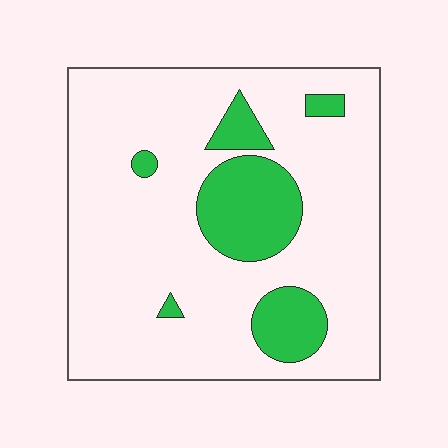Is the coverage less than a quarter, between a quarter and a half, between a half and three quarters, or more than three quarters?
Less than a quarter.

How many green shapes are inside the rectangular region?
6.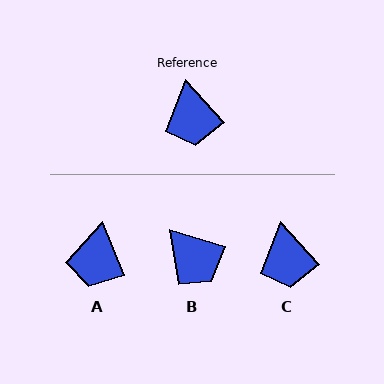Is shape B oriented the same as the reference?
No, it is off by about 31 degrees.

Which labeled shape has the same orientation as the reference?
C.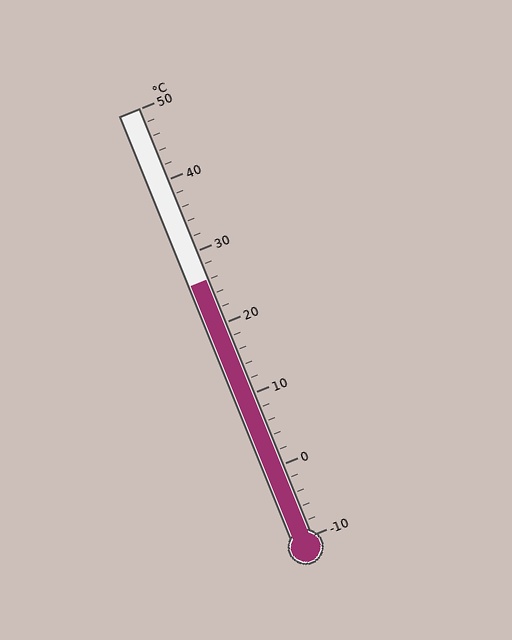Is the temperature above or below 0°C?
The temperature is above 0°C.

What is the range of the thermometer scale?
The thermometer scale ranges from -10°C to 50°C.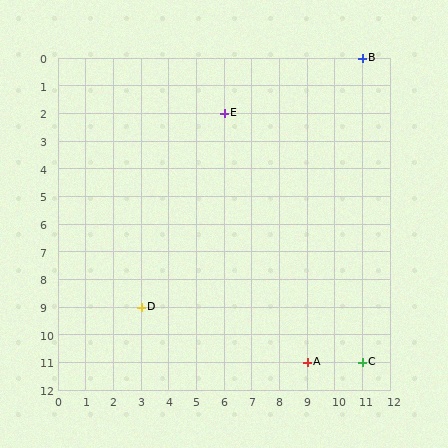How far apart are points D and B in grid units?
Points D and B are 8 columns and 9 rows apart (about 12.0 grid units diagonally).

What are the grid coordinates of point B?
Point B is at grid coordinates (11, 0).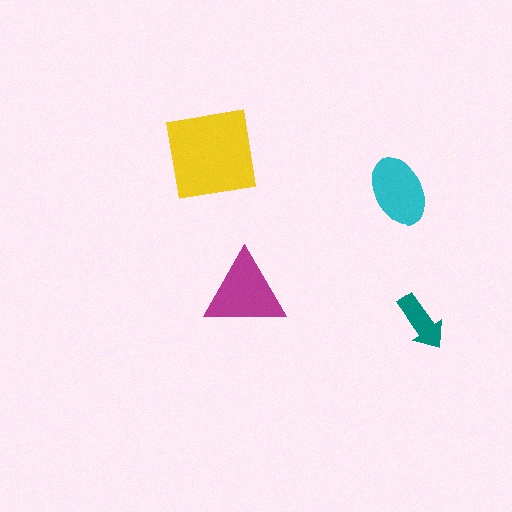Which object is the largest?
The yellow square.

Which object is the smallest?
The teal arrow.